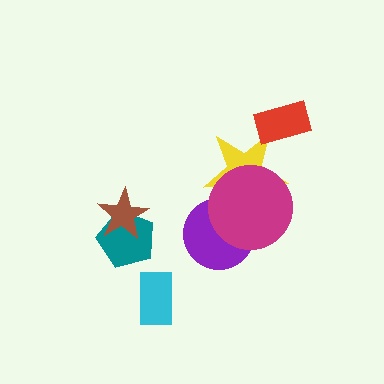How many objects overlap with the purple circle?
2 objects overlap with the purple circle.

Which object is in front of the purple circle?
The magenta circle is in front of the purple circle.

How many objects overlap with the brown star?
1 object overlaps with the brown star.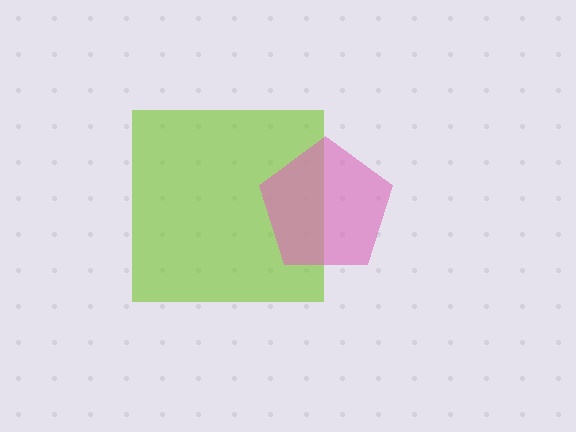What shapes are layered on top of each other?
The layered shapes are: a lime square, a pink pentagon.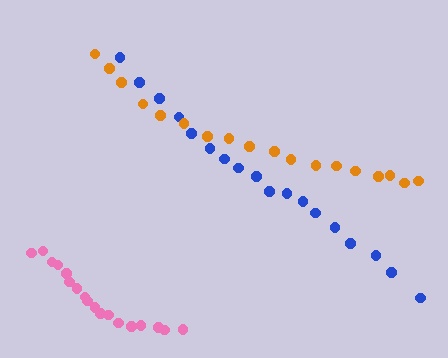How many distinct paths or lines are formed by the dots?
There are 3 distinct paths.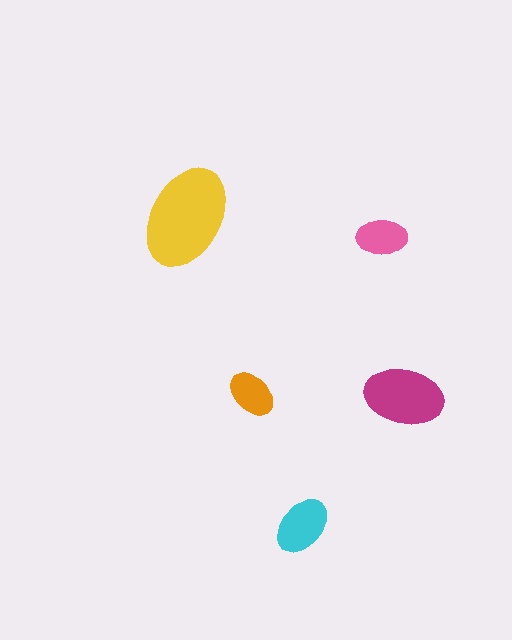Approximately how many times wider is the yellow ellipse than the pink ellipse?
About 2 times wider.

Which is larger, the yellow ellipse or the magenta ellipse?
The yellow one.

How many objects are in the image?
There are 5 objects in the image.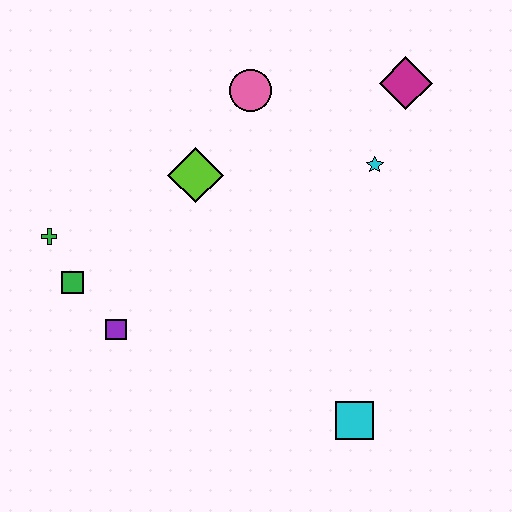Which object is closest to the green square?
The green cross is closest to the green square.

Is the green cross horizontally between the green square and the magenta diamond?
No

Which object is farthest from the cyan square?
The green cross is farthest from the cyan square.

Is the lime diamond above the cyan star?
No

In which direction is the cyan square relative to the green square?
The cyan square is to the right of the green square.